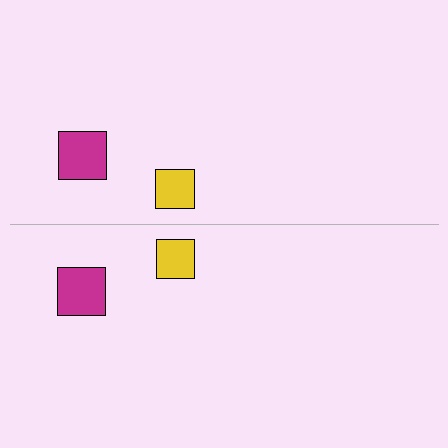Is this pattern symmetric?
Yes, this pattern has bilateral (reflection) symmetry.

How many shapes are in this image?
There are 4 shapes in this image.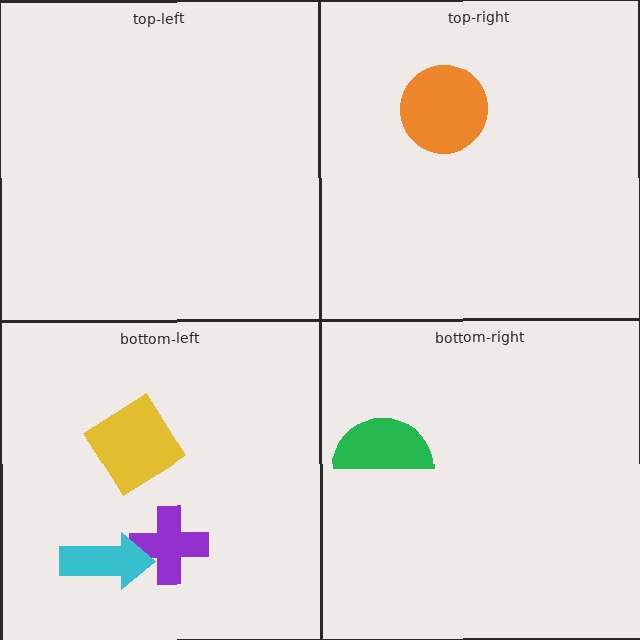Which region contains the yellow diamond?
The bottom-left region.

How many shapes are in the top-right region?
1.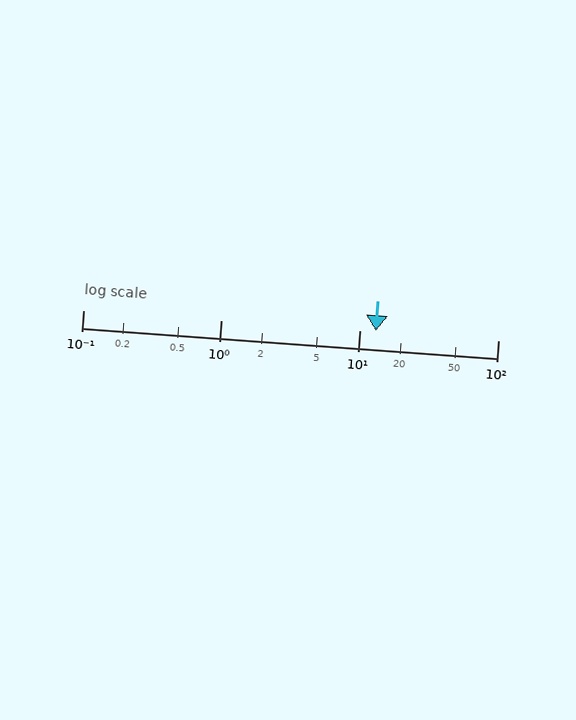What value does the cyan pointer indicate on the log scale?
The pointer indicates approximately 13.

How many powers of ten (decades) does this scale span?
The scale spans 3 decades, from 0.1 to 100.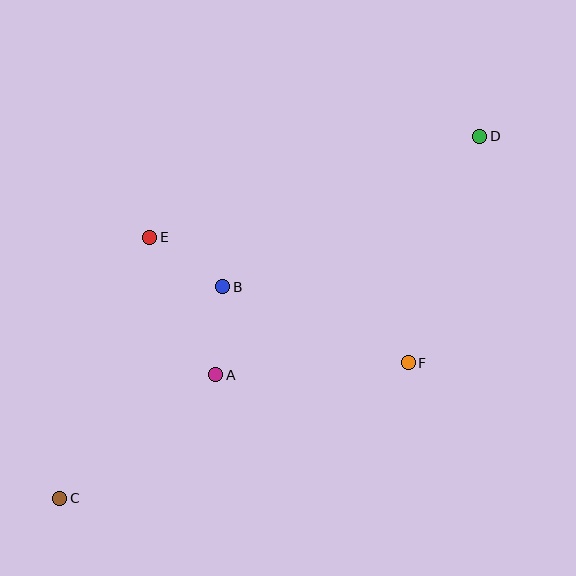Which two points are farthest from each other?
Points C and D are farthest from each other.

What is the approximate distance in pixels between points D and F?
The distance between D and F is approximately 237 pixels.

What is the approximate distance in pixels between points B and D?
The distance between B and D is approximately 297 pixels.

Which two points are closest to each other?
Points B and E are closest to each other.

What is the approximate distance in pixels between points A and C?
The distance between A and C is approximately 199 pixels.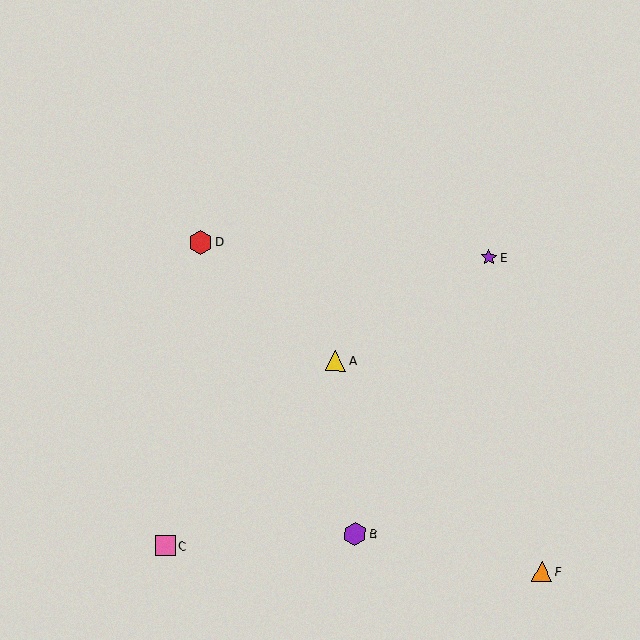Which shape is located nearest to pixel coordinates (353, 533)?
The purple hexagon (labeled B) at (355, 534) is nearest to that location.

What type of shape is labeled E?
Shape E is a purple star.